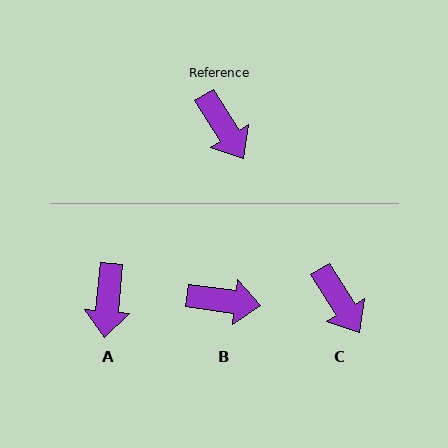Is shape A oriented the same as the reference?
No, it is off by about 37 degrees.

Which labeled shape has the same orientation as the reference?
C.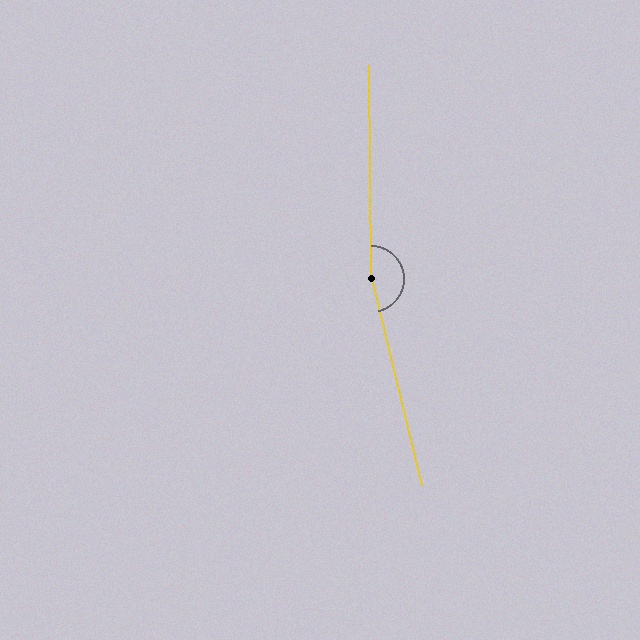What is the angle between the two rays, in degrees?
Approximately 167 degrees.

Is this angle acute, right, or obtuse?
It is obtuse.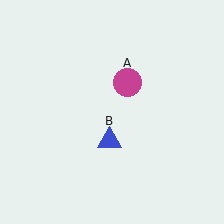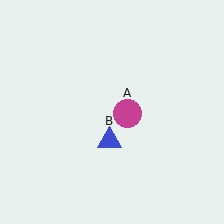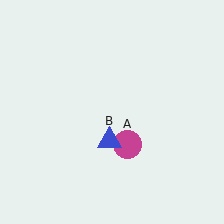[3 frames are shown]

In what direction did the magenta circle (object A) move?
The magenta circle (object A) moved down.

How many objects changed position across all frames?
1 object changed position: magenta circle (object A).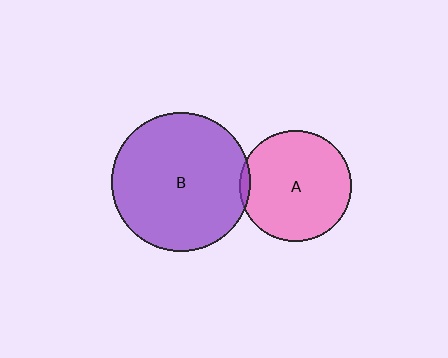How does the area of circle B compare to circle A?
Approximately 1.6 times.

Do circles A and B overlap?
Yes.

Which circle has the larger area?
Circle B (purple).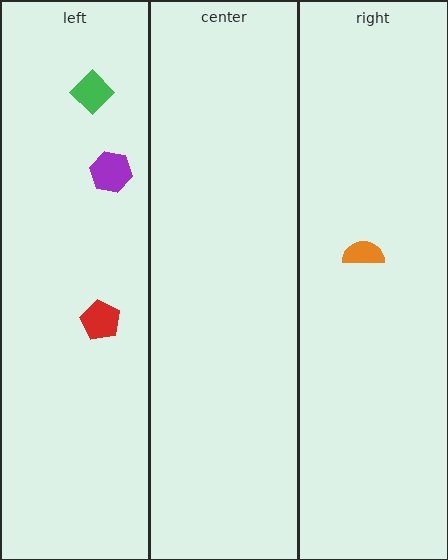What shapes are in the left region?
The purple hexagon, the green diamond, the red pentagon.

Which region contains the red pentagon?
The left region.